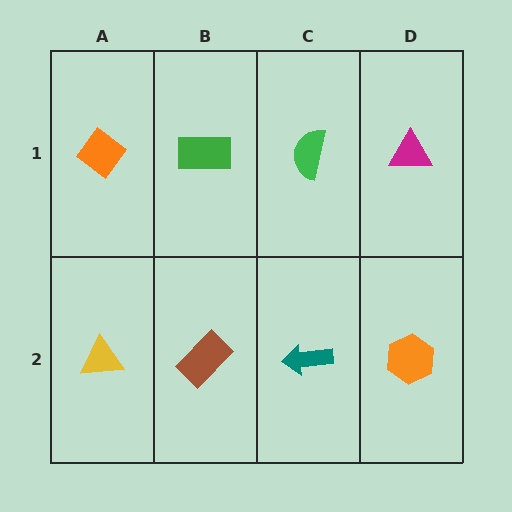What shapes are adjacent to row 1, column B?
A brown rectangle (row 2, column B), an orange diamond (row 1, column A), a green semicircle (row 1, column C).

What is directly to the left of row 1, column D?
A green semicircle.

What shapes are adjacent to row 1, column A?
A yellow triangle (row 2, column A), a green rectangle (row 1, column B).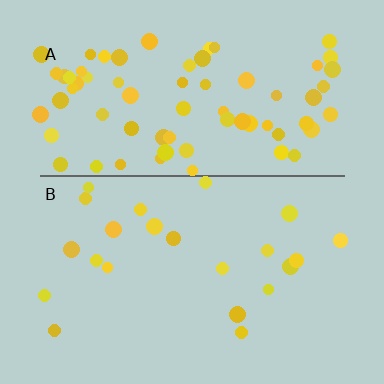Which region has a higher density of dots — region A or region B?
A (the top).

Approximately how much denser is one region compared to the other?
Approximately 3.2× — region A over region B.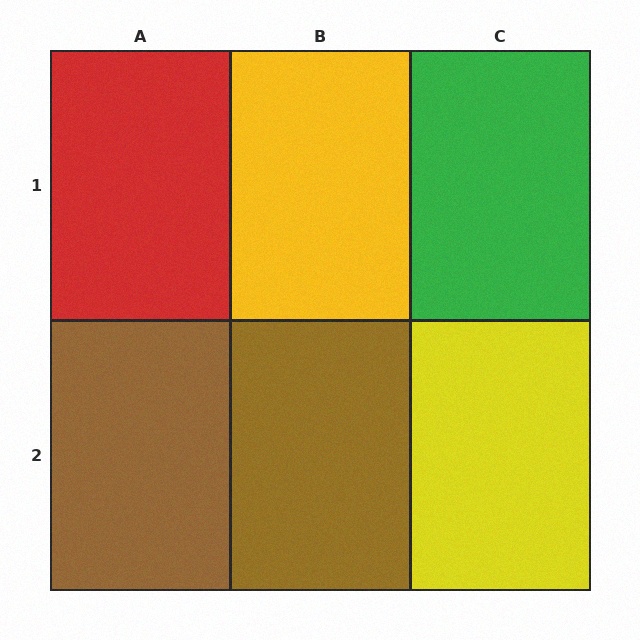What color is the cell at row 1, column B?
Yellow.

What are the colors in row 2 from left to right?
Brown, brown, yellow.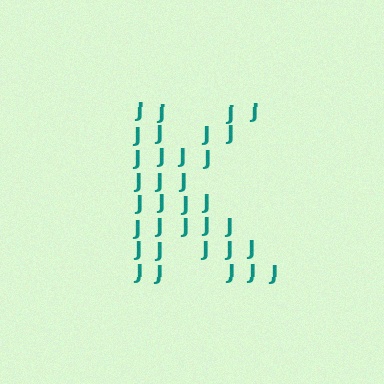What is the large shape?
The large shape is the letter K.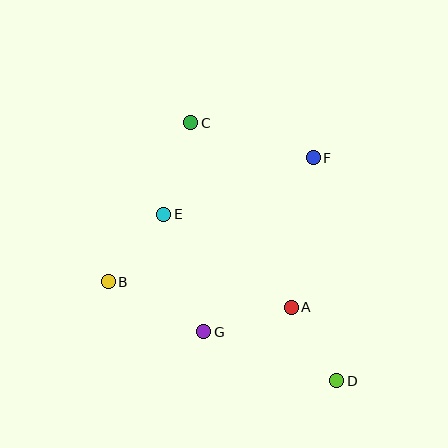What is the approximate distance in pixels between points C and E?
The distance between C and E is approximately 95 pixels.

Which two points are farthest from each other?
Points C and D are farthest from each other.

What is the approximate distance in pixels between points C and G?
The distance between C and G is approximately 209 pixels.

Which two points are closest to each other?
Points A and D are closest to each other.